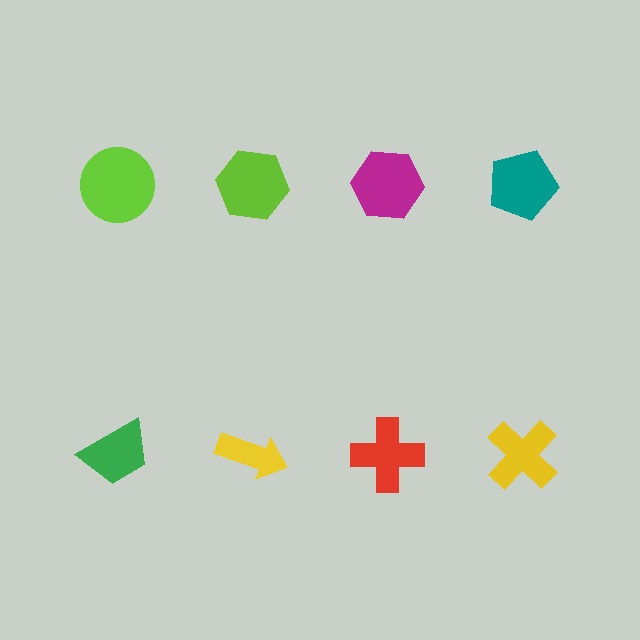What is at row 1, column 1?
A lime circle.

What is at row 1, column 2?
A lime hexagon.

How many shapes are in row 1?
4 shapes.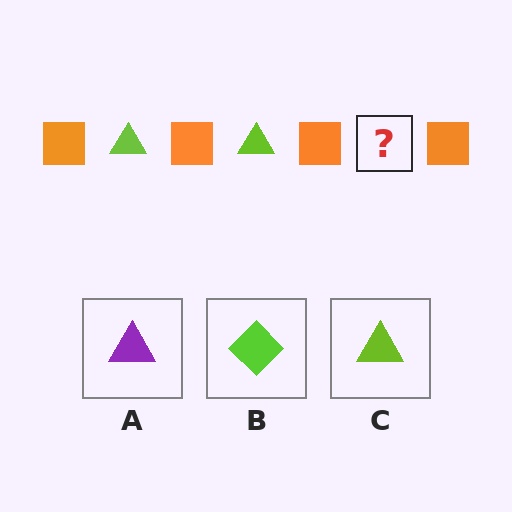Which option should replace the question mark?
Option C.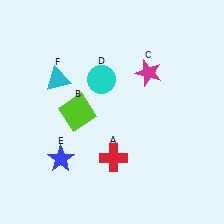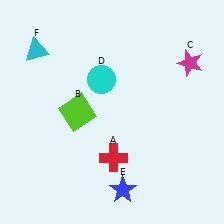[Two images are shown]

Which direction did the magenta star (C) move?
The magenta star (C) moved right.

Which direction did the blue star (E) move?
The blue star (E) moved right.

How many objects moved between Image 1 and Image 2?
3 objects moved between the two images.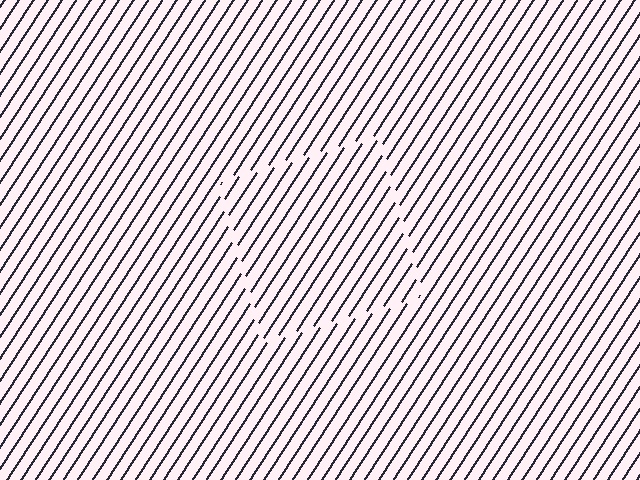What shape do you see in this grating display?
An illusory square. The interior of the shape contains the same grating, shifted by half a period — the contour is defined by the phase discontinuity where line-ends from the inner and outer gratings abut.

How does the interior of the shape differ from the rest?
The interior of the shape contains the same grating, shifted by half a period — the contour is defined by the phase discontinuity where line-ends from the inner and outer gratings abut.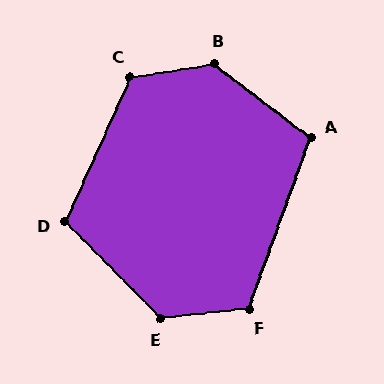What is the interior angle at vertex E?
Approximately 129 degrees (obtuse).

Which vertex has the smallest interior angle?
A, at approximately 108 degrees.